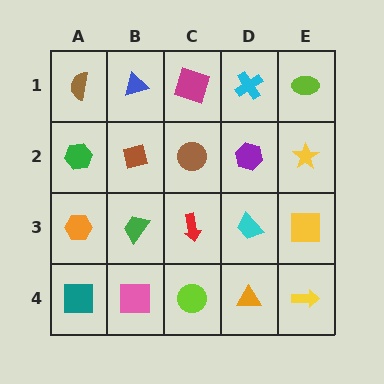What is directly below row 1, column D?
A purple hexagon.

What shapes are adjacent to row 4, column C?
A red arrow (row 3, column C), a pink square (row 4, column B), an orange triangle (row 4, column D).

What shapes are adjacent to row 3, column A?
A green hexagon (row 2, column A), a teal square (row 4, column A), a green trapezoid (row 3, column B).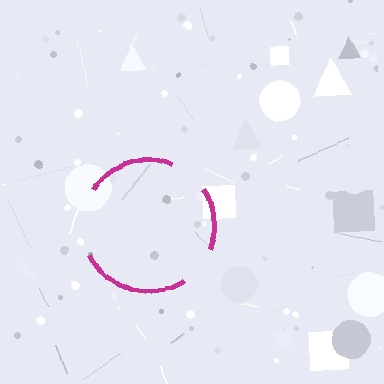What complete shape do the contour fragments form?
The contour fragments form a circle.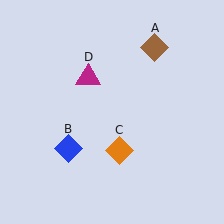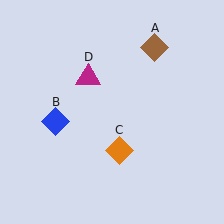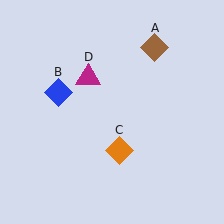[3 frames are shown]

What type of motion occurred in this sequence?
The blue diamond (object B) rotated clockwise around the center of the scene.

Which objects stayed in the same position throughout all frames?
Brown diamond (object A) and orange diamond (object C) and magenta triangle (object D) remained stationary.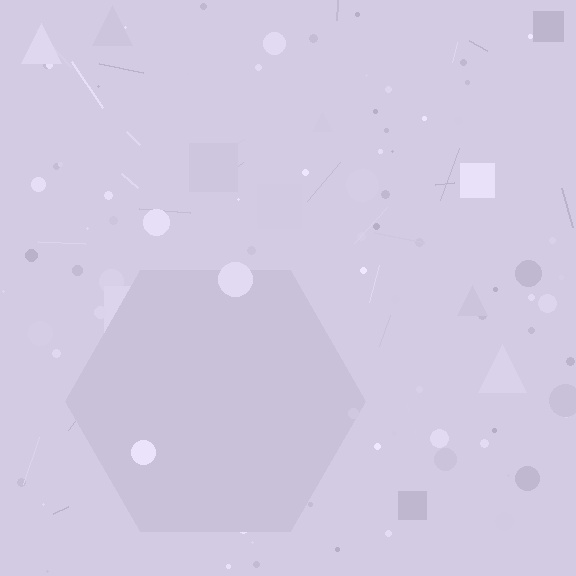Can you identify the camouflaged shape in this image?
The camouflaged shape is a hexagon.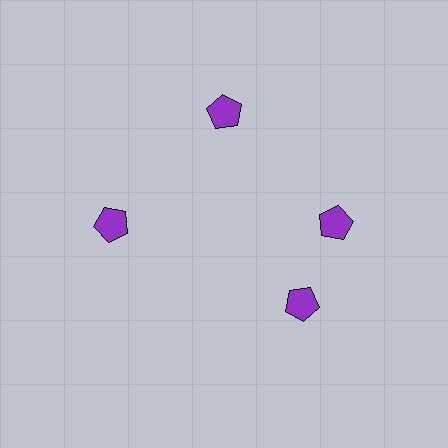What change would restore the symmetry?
The symmetry would be restored by rotating it back into even spacing with its neighbors so that all 4 pentagons sit at equal angles and equal distance from the center.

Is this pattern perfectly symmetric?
No. The 4 purple pentagons are arranged in a ring, but one element near the 6 o'clock position is rotated out of alignment along the ring, breaking the 4-fold rotational symmetry.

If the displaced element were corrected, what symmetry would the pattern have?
It would have 4-fold rotational symmetry — the pattern would map onto itself every 90 degrees.